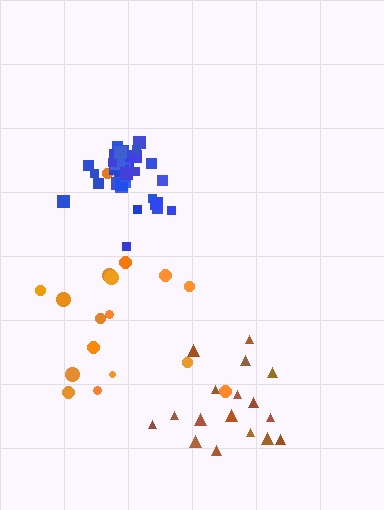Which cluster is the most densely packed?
Blue.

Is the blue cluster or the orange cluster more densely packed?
Blue.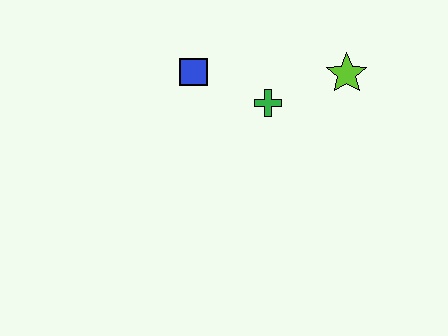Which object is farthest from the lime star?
The blue square is farthest from the lime star.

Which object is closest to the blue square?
The green cross is closest to the blue square.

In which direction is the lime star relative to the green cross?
The lime star is to the right of the green cross.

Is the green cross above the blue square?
No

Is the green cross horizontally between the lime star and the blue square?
Yes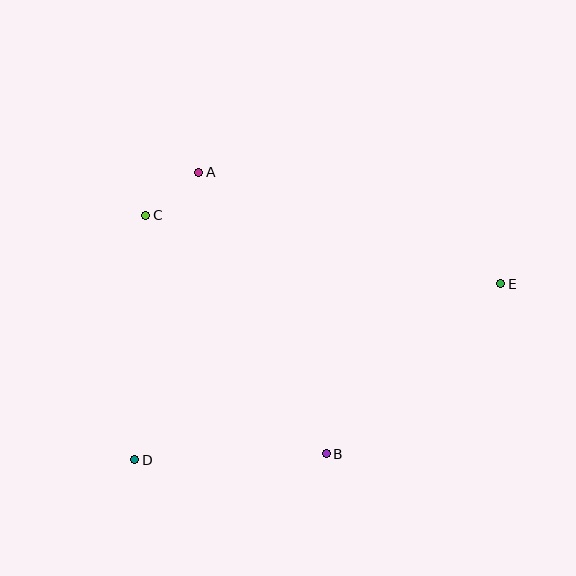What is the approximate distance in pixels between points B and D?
The distance between B and D is approximately 192 pixels.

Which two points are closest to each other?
Points A and C are closest to each other.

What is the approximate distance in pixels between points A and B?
The distance between A and B is approximately 309 pixels.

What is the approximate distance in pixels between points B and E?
The distance between B and E is approximately 243 pixels.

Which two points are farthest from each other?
Points D and E are farthest from each other.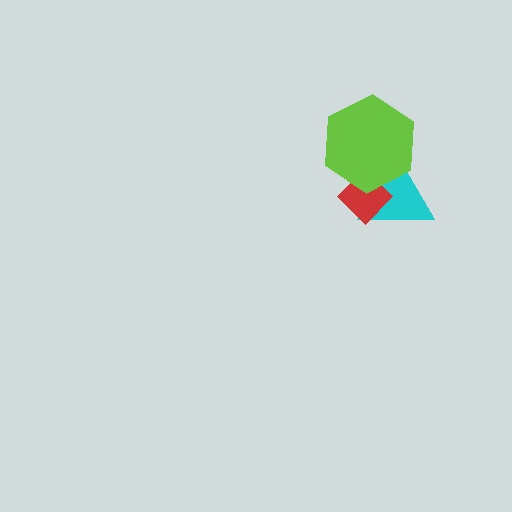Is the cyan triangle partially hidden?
Yes, it is partially covered by another shape.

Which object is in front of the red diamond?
The lime hexagon is in front of the red diamond.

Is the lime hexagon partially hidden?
No, no other shape covers it.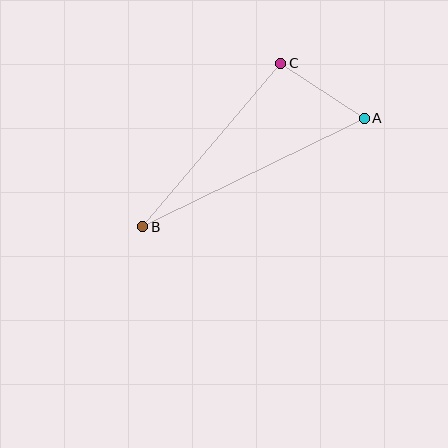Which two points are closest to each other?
Points A and C are closest to each other.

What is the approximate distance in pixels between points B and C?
The distance between B and C is approximately 214 pixels.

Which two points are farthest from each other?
Points A and B are farthest from each other.